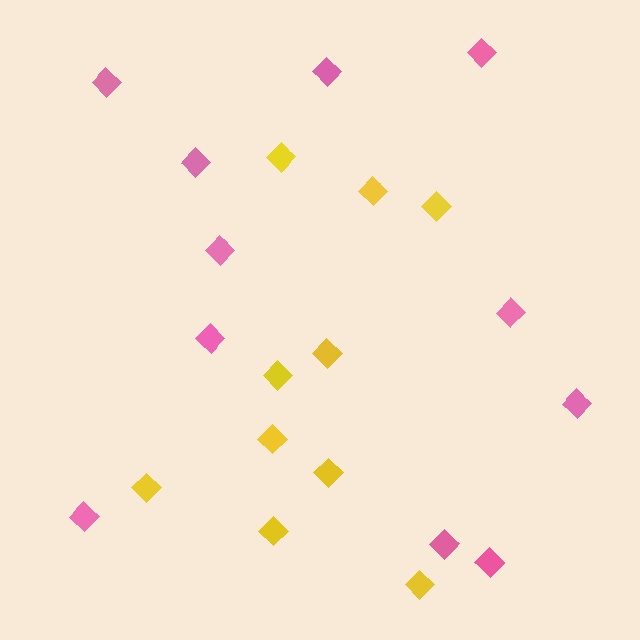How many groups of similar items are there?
There are 2 groups: one group of yellow diamonds (10) and one group of pink diamonds (11).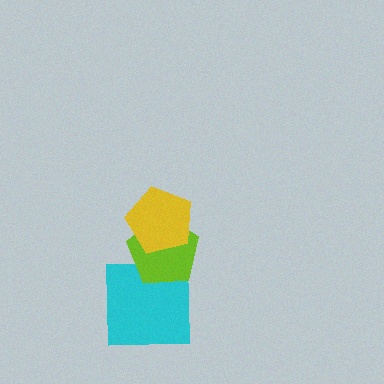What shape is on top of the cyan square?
The lime pentagon is on top of the cyan square.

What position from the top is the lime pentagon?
The lime pentagon is 2nd from the top.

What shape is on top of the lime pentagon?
The yellow pentagon is on top of the lime pentagon.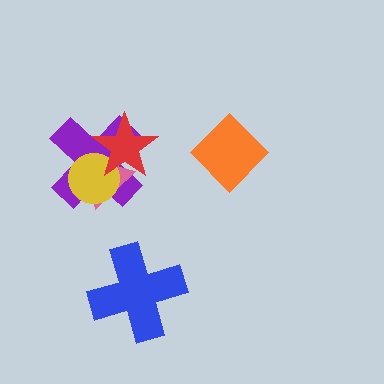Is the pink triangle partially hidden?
Yes, it is partially covered by another shape.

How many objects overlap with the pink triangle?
3 objects overlap with the pink triangle.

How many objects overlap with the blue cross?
0 objects overlap with the blue cross.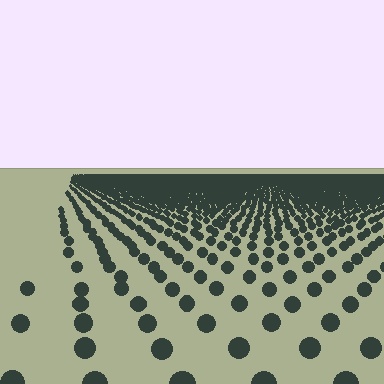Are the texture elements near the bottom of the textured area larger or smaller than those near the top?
Larger. Near the bottom, elements are closer to the viewer and appear at a bigger on-screen size.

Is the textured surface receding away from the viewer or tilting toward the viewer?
The surface is receding away from the viewer. Texture elements get smaller and denser toward the top.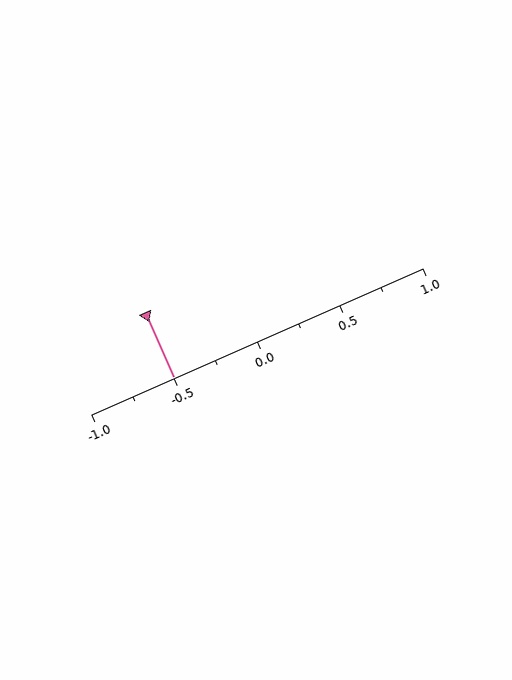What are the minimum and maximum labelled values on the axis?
The axis runs from -1.0 to 1.0.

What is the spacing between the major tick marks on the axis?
The major ticks are spaced 0.5 apart.